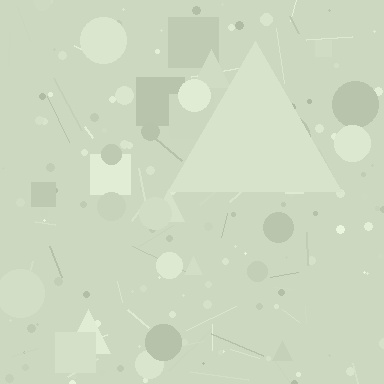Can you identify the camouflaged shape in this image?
The camouflaged shape is a triangle.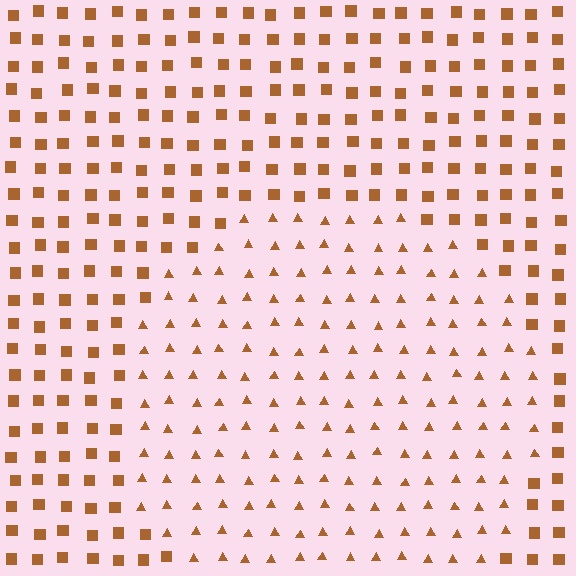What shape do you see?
I see a circle.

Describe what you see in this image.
The image is filled with small brown elements arranged in a uniform grid. A circle-shaped region contains triangles, while the surrounding area contains squares. The boundary is defined purely by the change in element shape.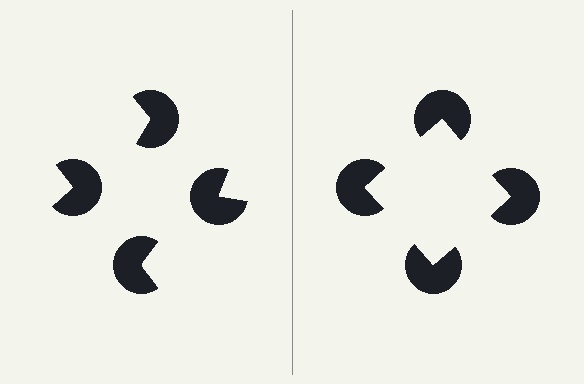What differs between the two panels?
The pac-man discs are positioned identically on both sides; only the wedge orientations differ. On the right they align to a square; on the left they are misaligned.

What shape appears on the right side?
An illusory square.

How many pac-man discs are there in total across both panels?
8 — 4 on each side.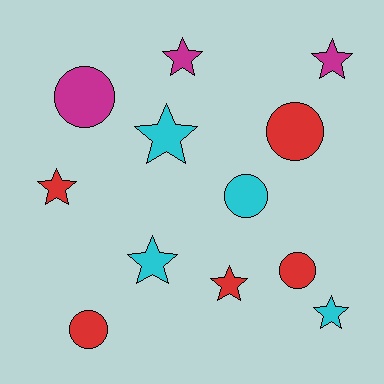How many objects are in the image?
There are 12 objects.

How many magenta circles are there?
There is 1 magenta circle.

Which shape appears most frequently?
Star, with 7 objects.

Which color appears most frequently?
Red, with 5 objects.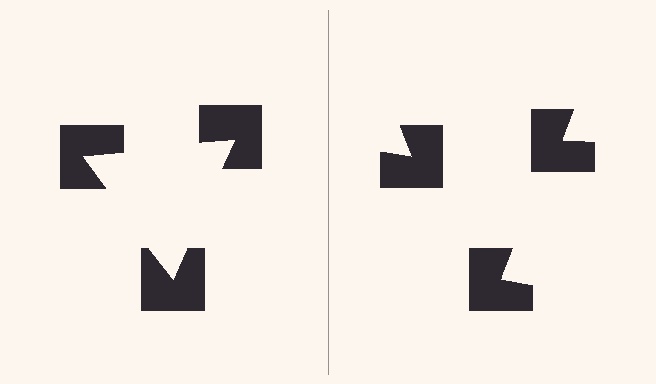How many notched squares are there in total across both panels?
6 — 3 on each side.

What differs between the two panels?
The notched squares are positioned identically on both sides; only the wedge orientations differ. On the left they align to a triangle; on the right they are misaligned.